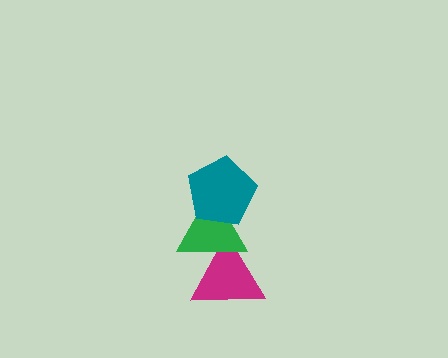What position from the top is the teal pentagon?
The teal pentagon is 1st from the top.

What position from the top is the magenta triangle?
The magenta triangle is 3rd from the top.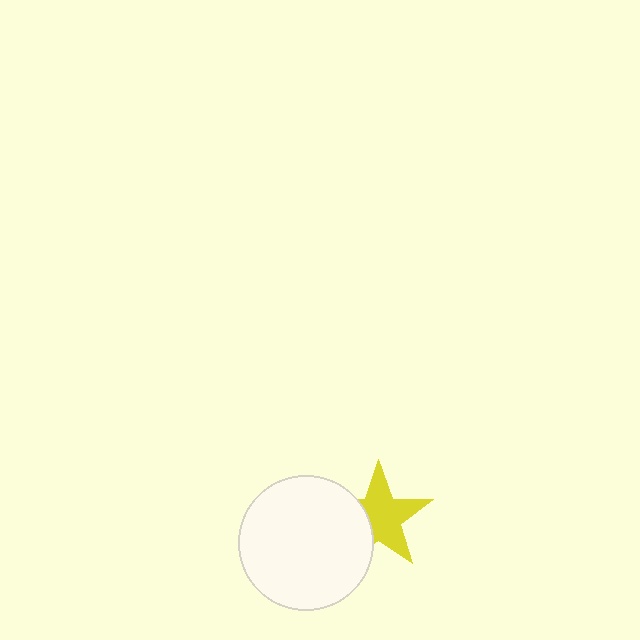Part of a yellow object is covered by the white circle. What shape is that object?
It is a star.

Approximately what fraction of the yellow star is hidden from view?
Roughly 32% of the yellow star is hidden behind the white circle.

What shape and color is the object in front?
The object in front is a white circle.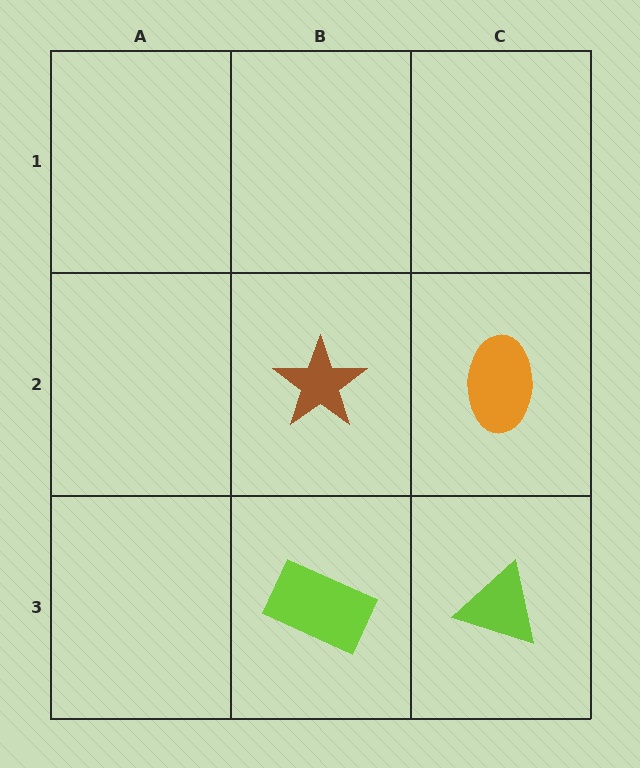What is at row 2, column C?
An orange ellipse.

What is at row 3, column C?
A lime triangle.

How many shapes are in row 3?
2 shapes.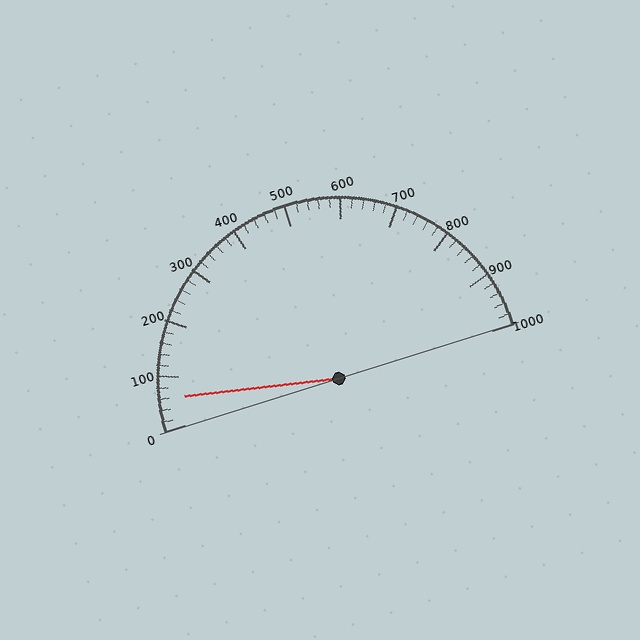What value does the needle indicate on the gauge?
The needle indicates approximately 60.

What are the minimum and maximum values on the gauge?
The gauge ranges from 0 to 1000.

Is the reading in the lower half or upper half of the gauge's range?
The reading is in the lower half of the range (0 to 1000).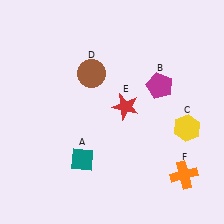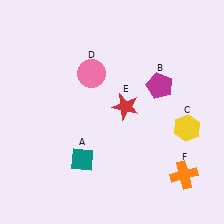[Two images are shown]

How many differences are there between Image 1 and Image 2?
There is 1 difference between the two images.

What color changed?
The circle (D) changed from brown in Image 1 to pink in Image 2.